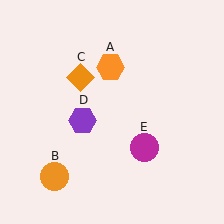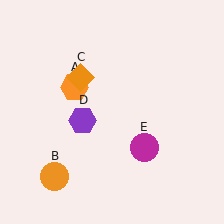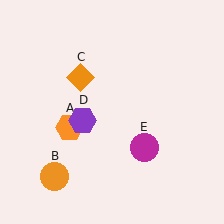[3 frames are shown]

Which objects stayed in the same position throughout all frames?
Orange circle (object B) and orange diamond (object C) and purple hexagon (object D) and magenta circle (object E) remained stationary.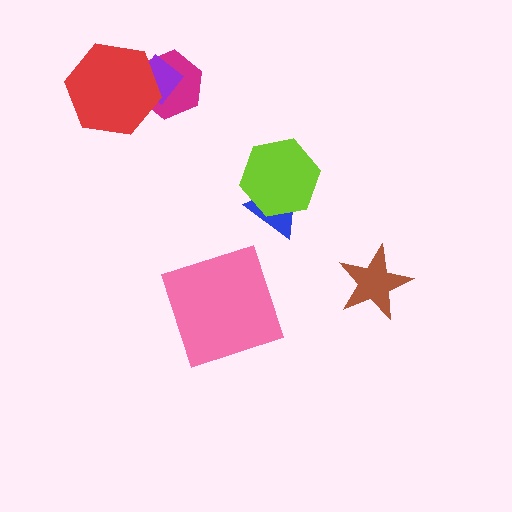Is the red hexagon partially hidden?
No, no other shape covers it.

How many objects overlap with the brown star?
0 objects overlap with the brown star.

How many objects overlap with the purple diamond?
2 objects overlap with the purple diamond.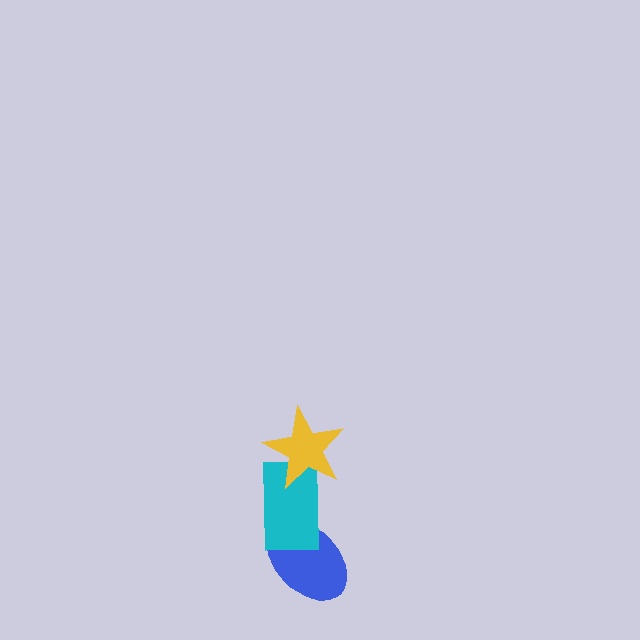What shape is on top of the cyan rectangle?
The yellow star is on top of the cyan rectangle.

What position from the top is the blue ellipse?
The blue ellipse is 3rd from the top.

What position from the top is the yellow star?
The yellow star is 1st from the top.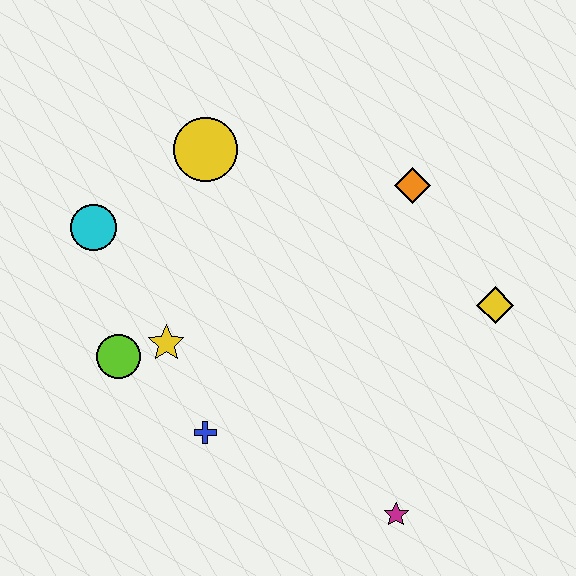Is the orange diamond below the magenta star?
No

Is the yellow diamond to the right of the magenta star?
Yes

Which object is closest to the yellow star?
The lime circle is closest to the yellow star.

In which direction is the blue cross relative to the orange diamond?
The blue cross is below the orange diamond.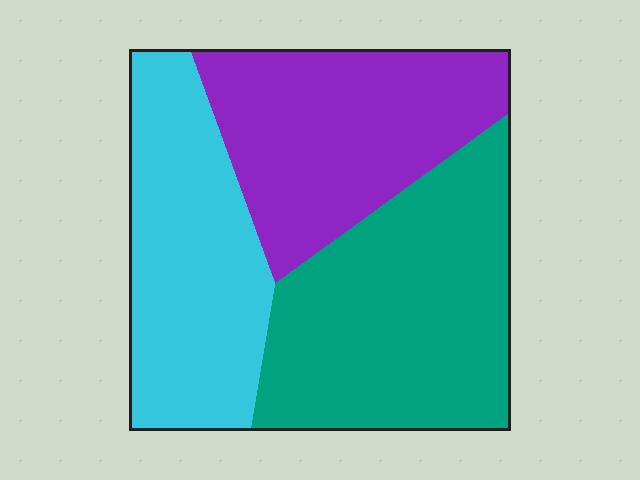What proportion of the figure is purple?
Purple takes up about one third (1/3) of the figure.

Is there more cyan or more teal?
Teal.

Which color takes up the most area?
Teal, at roughly 40%.